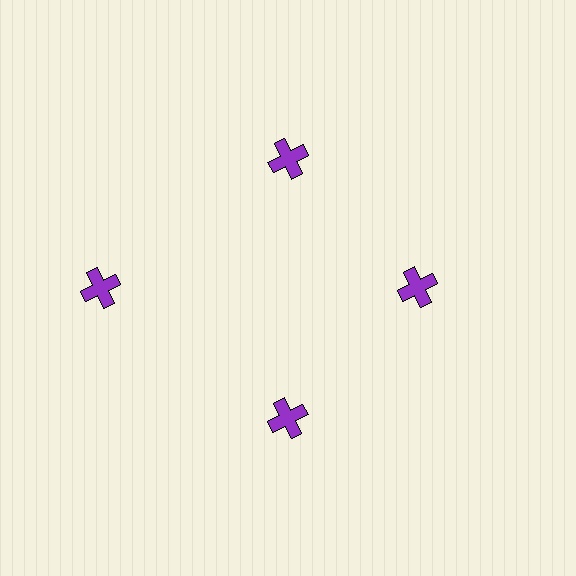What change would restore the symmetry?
The symmetry would be restored by moving it inward, back onto the ring so that all 4 crosses sit at equal angles and equal distance from the center.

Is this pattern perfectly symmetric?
No. The 4 purple crosses are arranged in a ring, but one element near the 9 o'clock position is pushed outward from the center, breaking the 4-fold rotational symmetry.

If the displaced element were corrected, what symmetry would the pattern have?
It would have 4-fold rotational symmetry — the pattern would map onto itself every 90 degrees.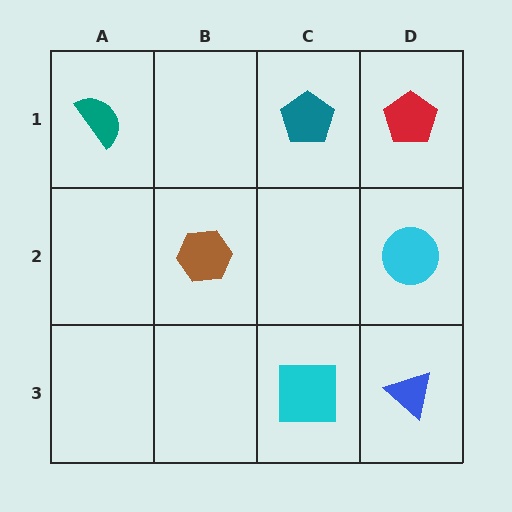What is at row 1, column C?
A teal pentagon.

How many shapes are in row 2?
2 shapes.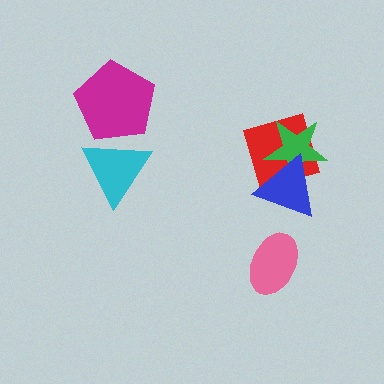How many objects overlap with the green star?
2 objects overlap with the green star.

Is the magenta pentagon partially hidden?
Yes, it is partially covered by another shape.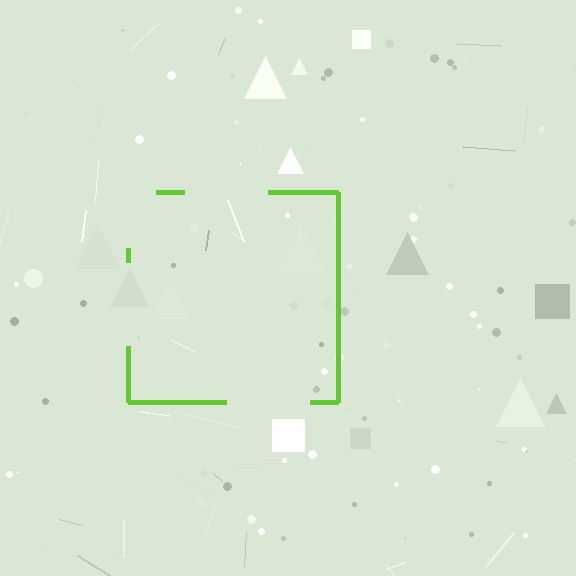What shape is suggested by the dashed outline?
The dashed outline suggests a square.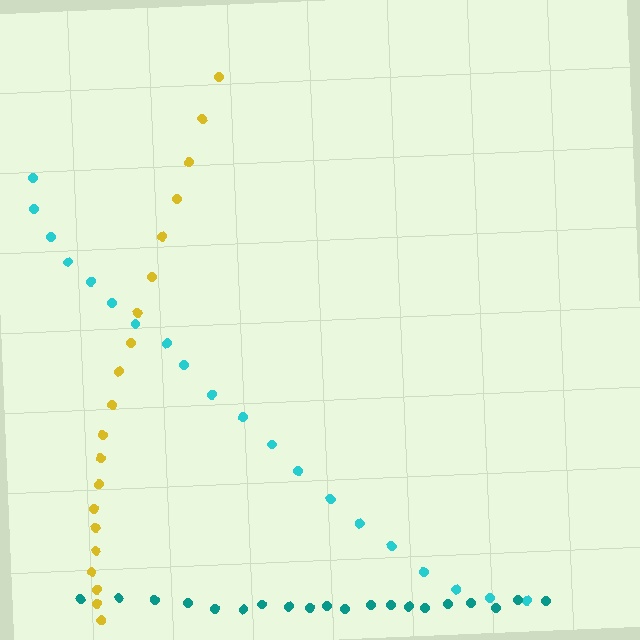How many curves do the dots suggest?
There are 3 distinct paths.